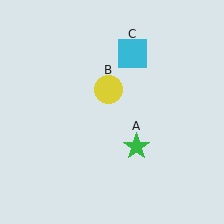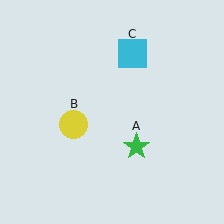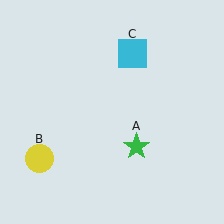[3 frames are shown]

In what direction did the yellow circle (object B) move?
The yellow circle (object B) moved down and to the left.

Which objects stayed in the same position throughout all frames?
Green star (object A) and cyan square (object C) remained stationary.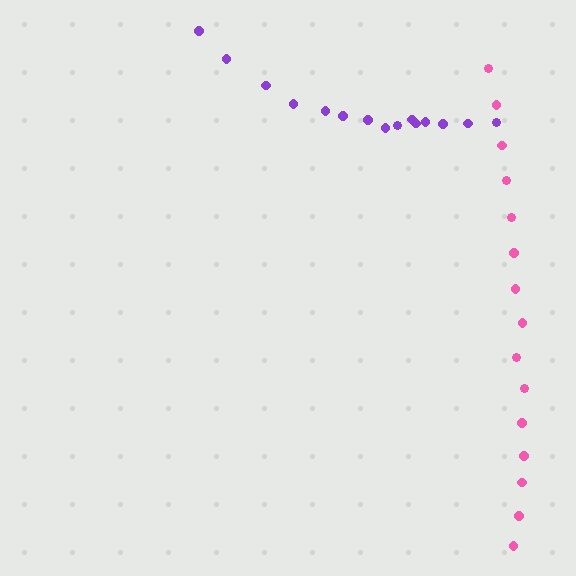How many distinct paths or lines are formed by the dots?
There are 2 distinct paths.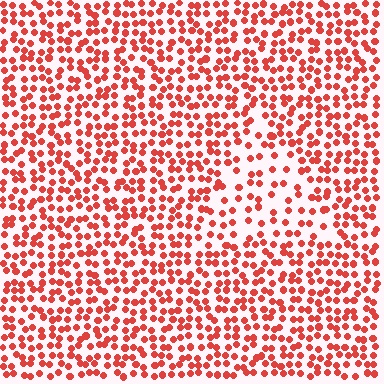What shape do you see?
I see a triangle.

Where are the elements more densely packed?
The elements are more densely packed outside the triangle boundary.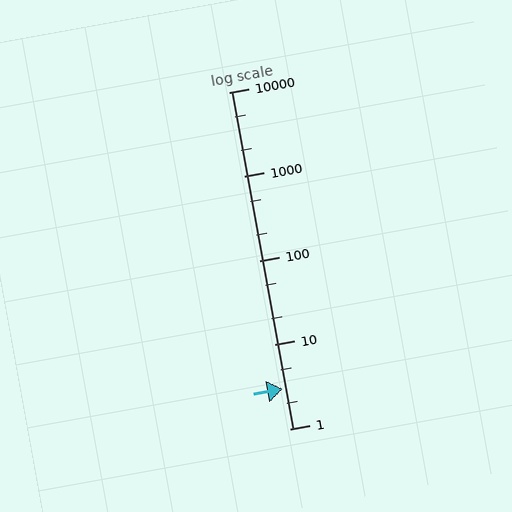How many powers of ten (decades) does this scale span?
The scale spans 4 decades, from 1 to 10000.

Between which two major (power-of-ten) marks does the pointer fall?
The pointer is between 1 and 10.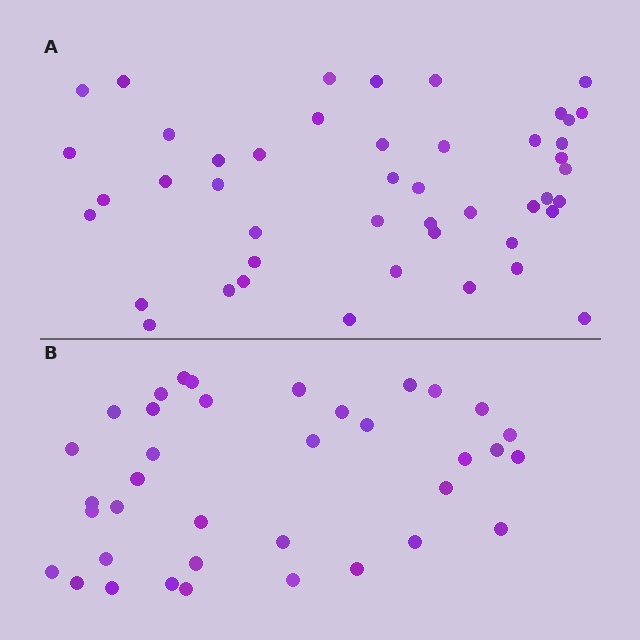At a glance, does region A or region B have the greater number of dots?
Region A (the top region) has more dots.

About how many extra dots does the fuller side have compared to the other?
Region A has roughly 8 or so more dots than region B.